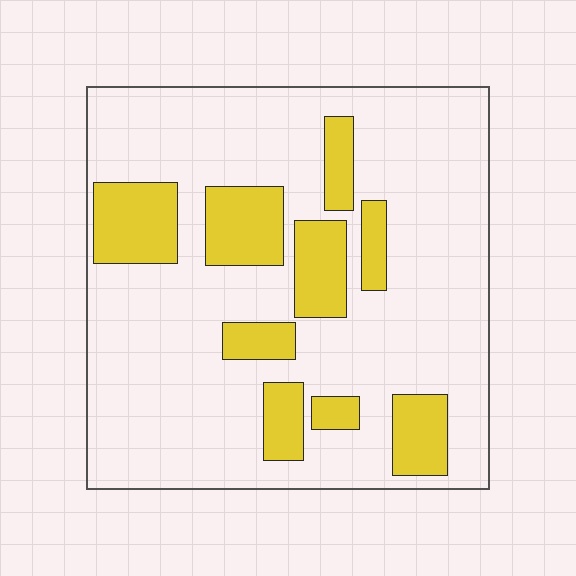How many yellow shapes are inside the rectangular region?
9.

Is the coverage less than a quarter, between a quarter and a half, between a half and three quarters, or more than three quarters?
Less than a quarter.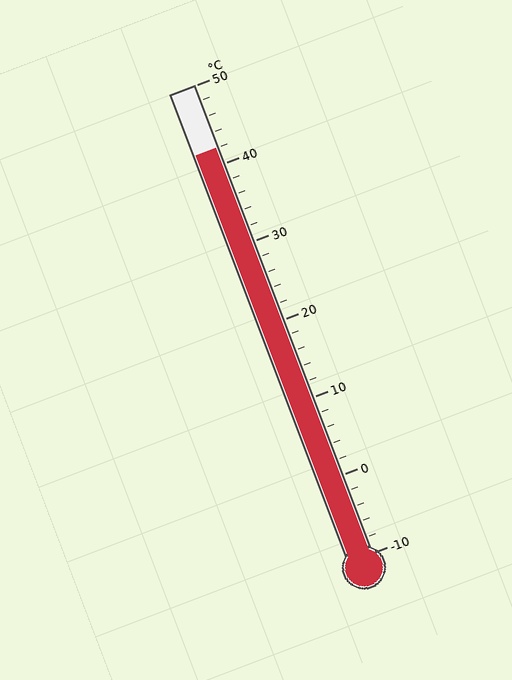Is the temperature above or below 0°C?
The temperature is above 0°C.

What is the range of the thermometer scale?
The thermometer scale ranges from -10°C to 50°C.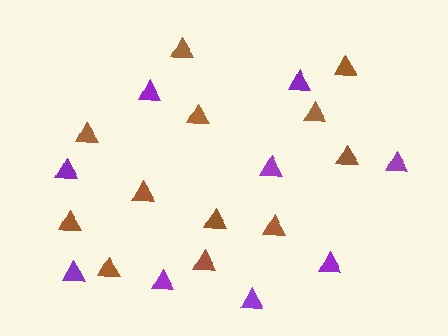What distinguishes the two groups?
There are 2 groups: one group of purple triangles (9) and one group of brown triangles (12).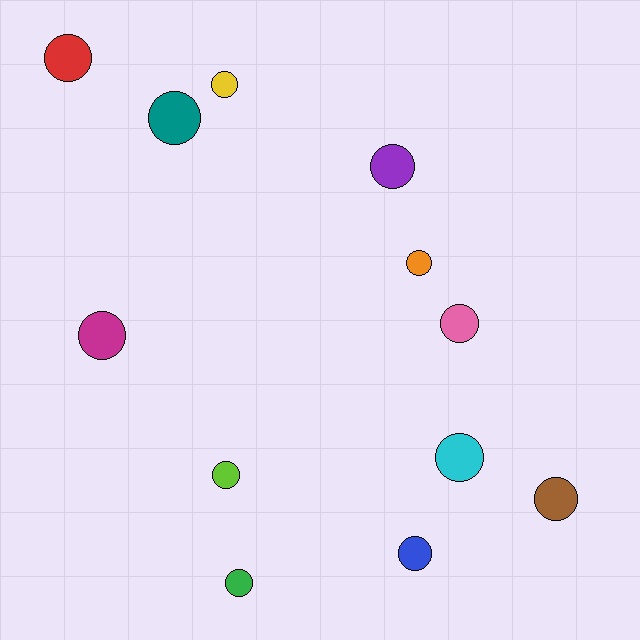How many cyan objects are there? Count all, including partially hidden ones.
There is 1 cyan object.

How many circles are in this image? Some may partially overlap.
There are 12 circles.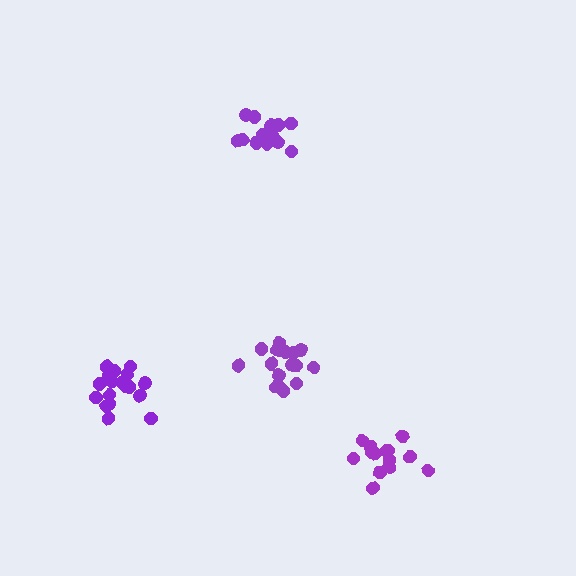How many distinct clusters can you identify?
There are 4 distinct clusters.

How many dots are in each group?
Group 1: 14 dots, Group 2: 17 dots, Group 3: 13 dots, Group 4: 18 dots (62 total).